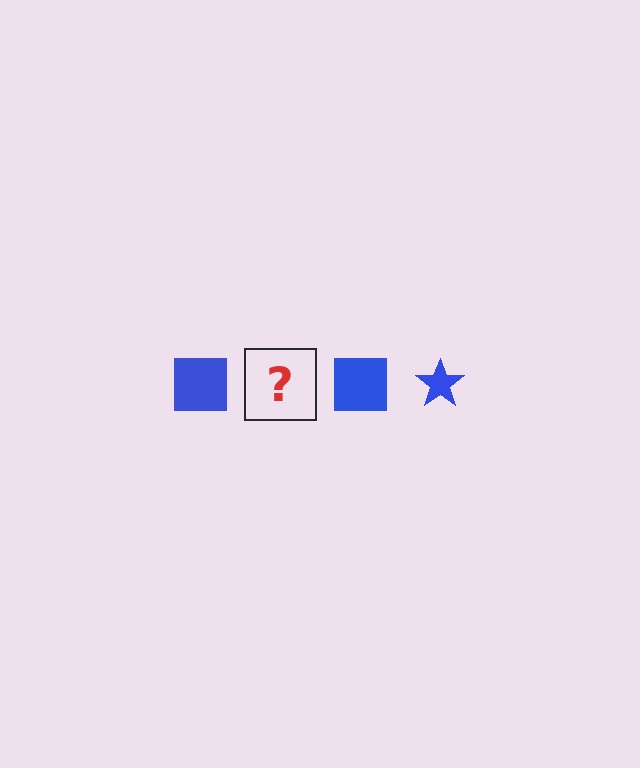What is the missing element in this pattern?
The missing element is a blue star.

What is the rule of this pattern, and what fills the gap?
The rule is that the pattern cycles through square, star shapes in blue. The gap should be filled with a blue star.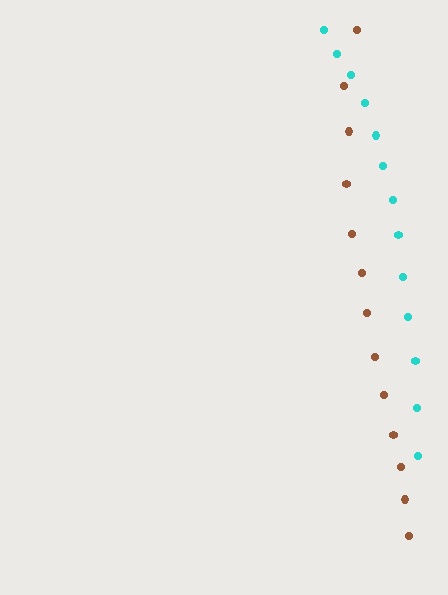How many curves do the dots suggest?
There are 2 distinct paths.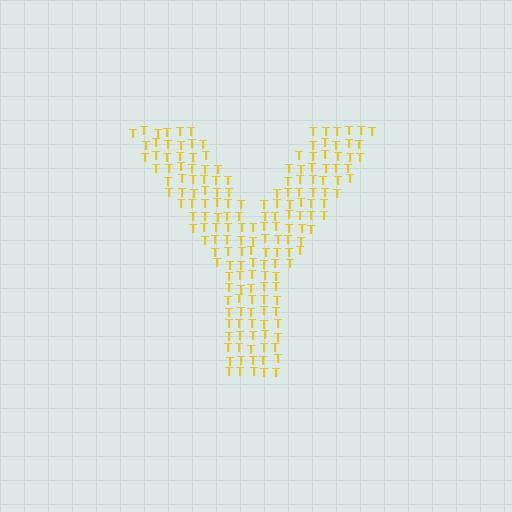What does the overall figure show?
The overall figure shows the letter Y.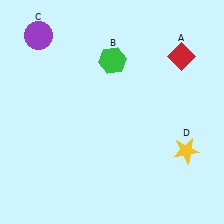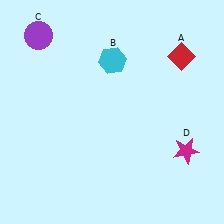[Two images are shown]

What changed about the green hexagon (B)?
In Image 1, B is green. In Image 2, it changed to cyan.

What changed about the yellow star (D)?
In Image 1, D is yellow. In Image 2, it changed to magenta.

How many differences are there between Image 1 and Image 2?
There are 2 differences between the two images.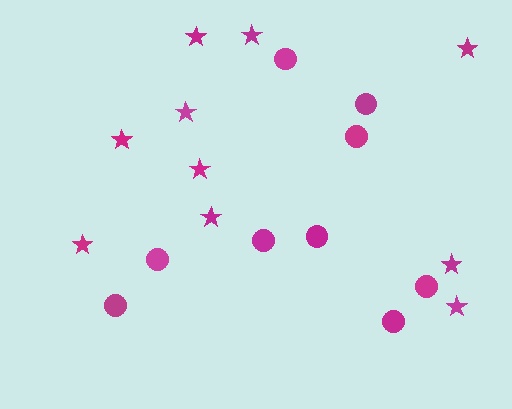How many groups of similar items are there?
There are 2 groups: one group of stars (10) and one group of circles (9).